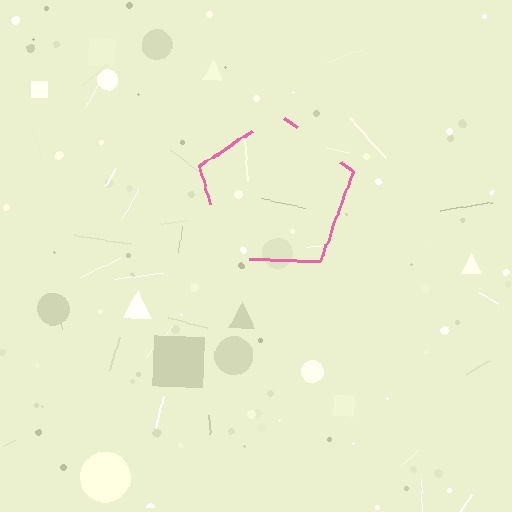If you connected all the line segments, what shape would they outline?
They would outline a pentagon.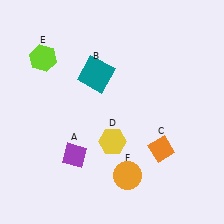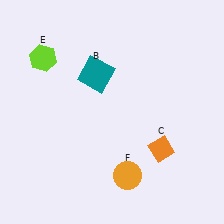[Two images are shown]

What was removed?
The yellow hexagon (D), the purple diamond (A) were removed in Image 2.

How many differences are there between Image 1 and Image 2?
There are 2 differences between the two images.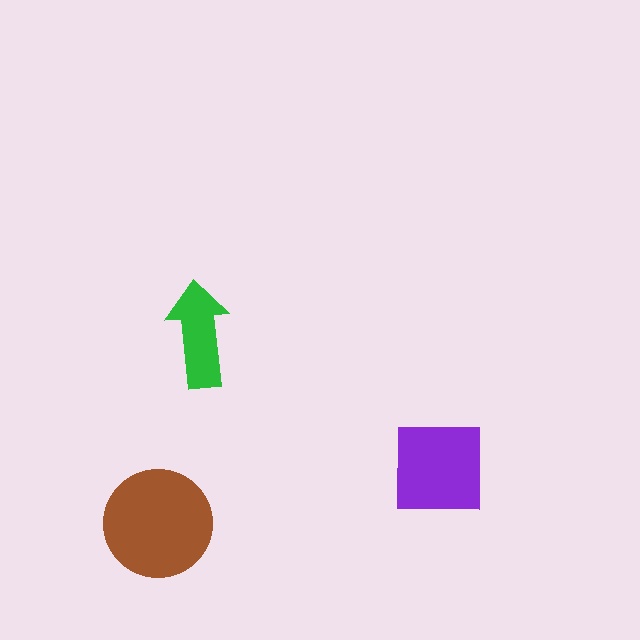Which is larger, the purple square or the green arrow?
The purple square.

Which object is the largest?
The brown circle.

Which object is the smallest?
The green arrow.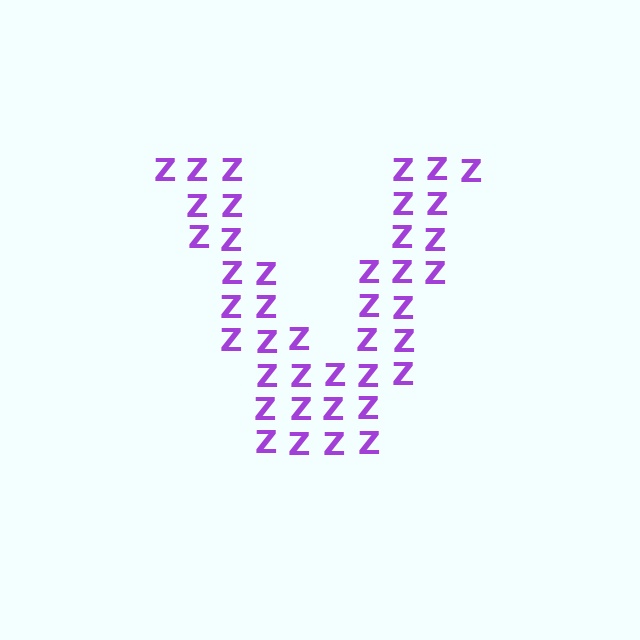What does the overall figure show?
The overall figure shows the letter V.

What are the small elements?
The small elements are letter Z's.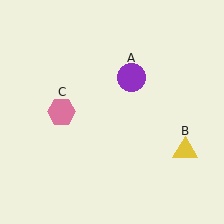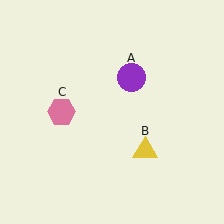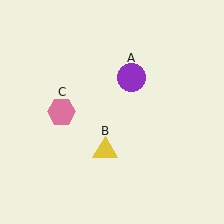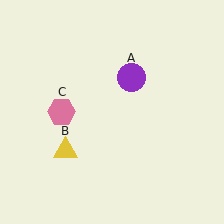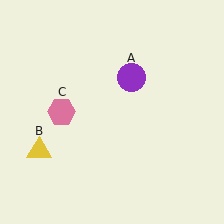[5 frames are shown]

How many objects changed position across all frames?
1 object changed position: yellow triangle (object B).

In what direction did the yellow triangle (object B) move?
The yellow triangle (object B) moved left.